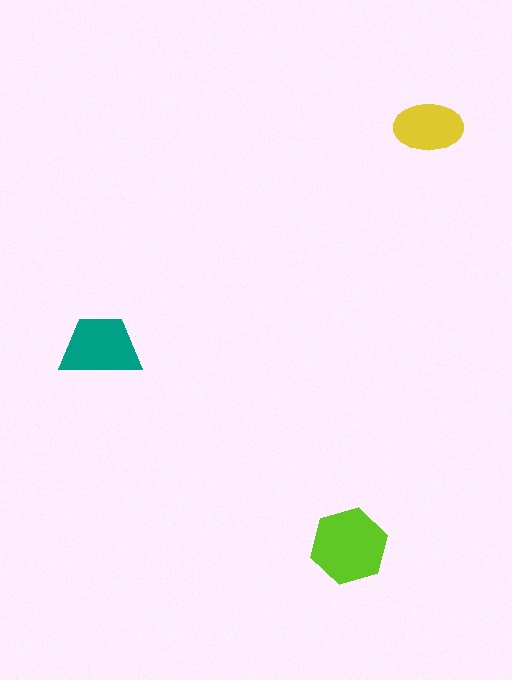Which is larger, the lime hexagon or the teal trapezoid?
The lime hexagon.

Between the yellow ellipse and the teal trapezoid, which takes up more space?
The teal trapezoid.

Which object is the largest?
The lime hexagon.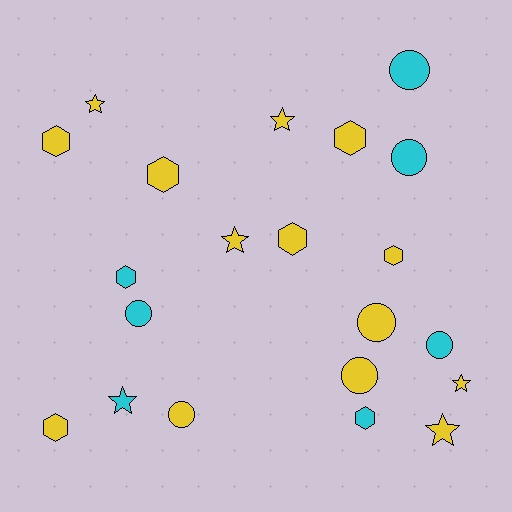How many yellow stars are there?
There are 5 yellow stars.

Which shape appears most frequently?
Hexagon, with 8 objects.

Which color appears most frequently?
Yellow, with 14 objects.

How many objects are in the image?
There are 21 objects.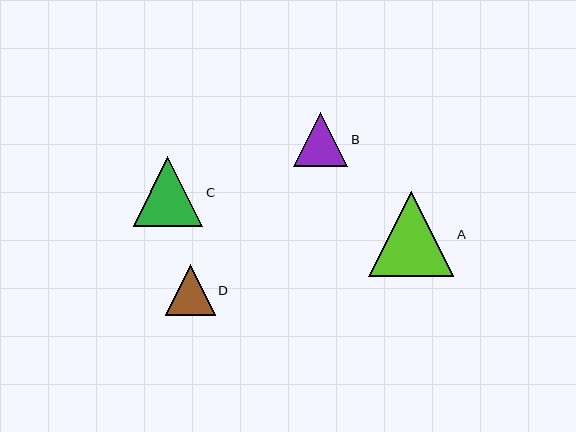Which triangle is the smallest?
Triangle D is the smallest with a size of approximately 50 pixels.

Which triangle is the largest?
Triangle A is the largest with a size of approximately 85 pixels.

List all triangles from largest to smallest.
From largest to smallest: A, C, B, D.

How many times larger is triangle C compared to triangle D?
Triangle C is approximately 1.4 times the size of triangle D.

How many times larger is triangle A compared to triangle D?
Triangle A is approximately 1.7 times the size of triangle D.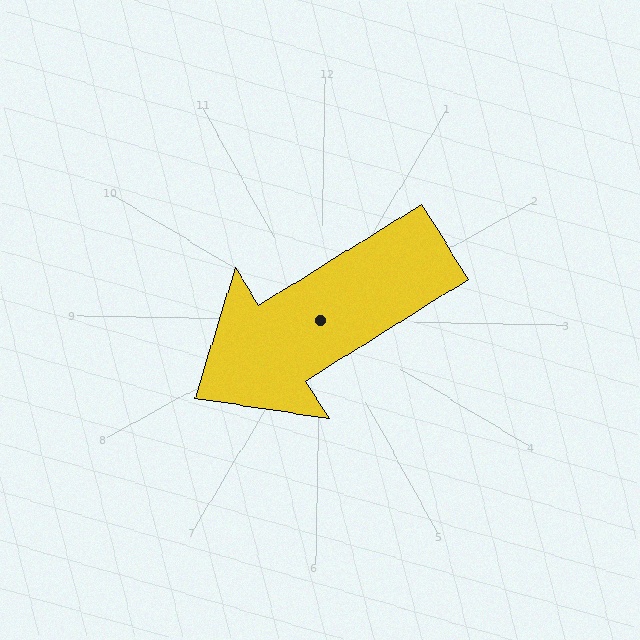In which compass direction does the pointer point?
Southwest.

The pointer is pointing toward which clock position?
Roughly 8 o'clock.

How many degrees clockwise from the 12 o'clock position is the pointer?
Approximately 237 degrees.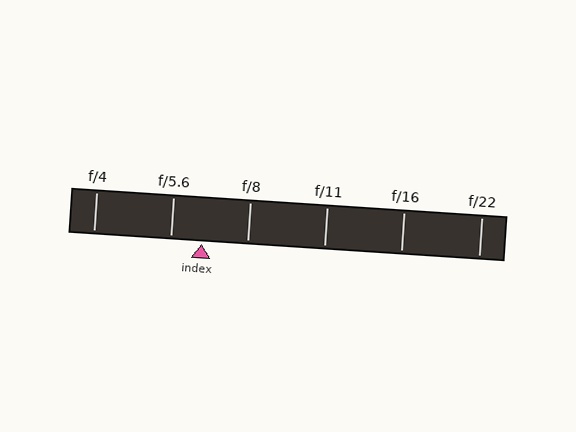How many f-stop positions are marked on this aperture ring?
There are 6 f-stop positions marked.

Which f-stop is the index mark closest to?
The index mark is closest to f/5.6.